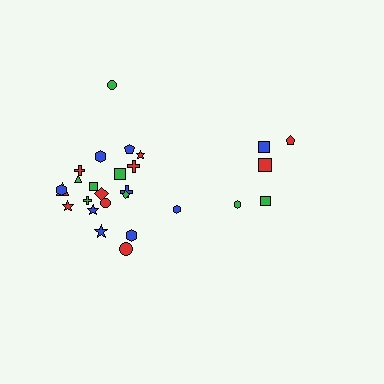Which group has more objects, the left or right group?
The left group.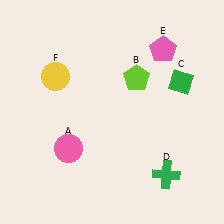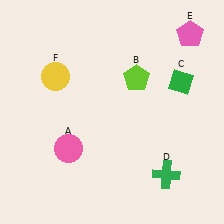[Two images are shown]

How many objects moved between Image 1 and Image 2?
1 object moved between the two images.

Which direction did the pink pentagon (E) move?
The pink pentagon (E) moved right.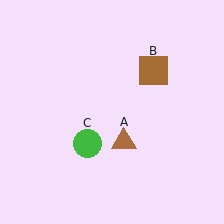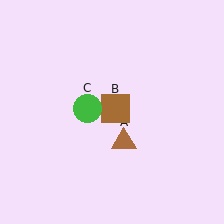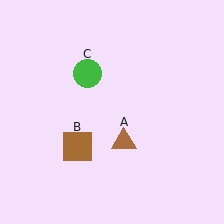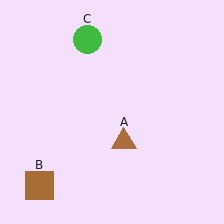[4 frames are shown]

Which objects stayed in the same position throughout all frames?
Brown triangle (object A) remained stationary.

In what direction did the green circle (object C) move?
The green circle (object C) moved up.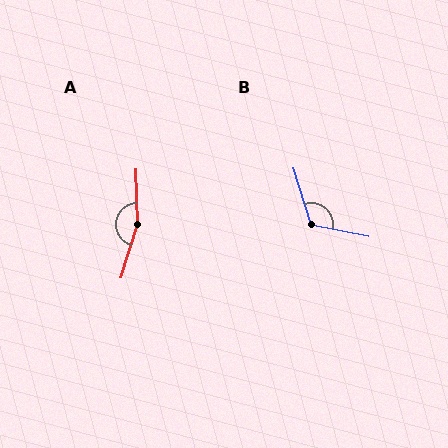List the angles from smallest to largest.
B (119°), A (161°).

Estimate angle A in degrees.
Approximately 161 degrees.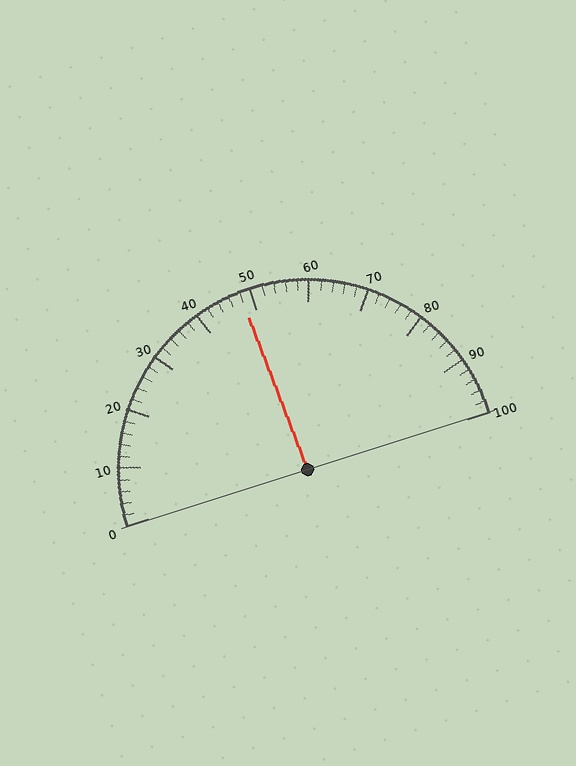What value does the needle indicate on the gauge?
The needle indicates approximately 48.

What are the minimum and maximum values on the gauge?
The gauge ranges from 0 to 100.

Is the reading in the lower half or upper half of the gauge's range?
The reading is in the lower half of the range (0 to 100).